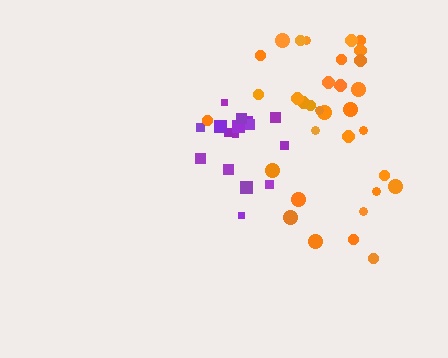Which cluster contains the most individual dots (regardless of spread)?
Orange (33).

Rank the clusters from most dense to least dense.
purple, orange.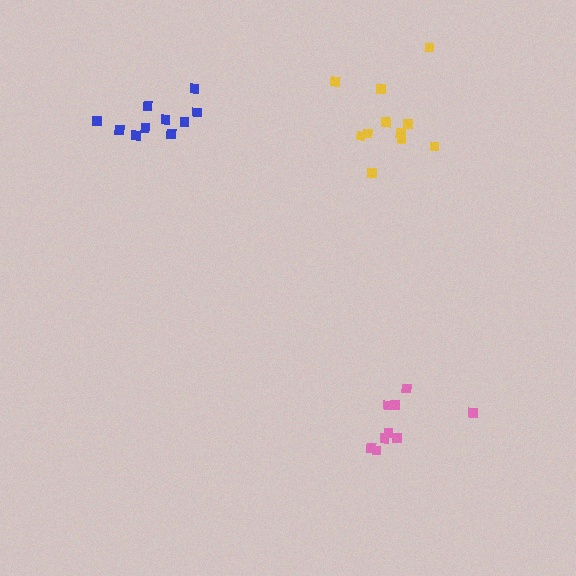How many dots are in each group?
Group 1: 10 dots, Group 2: 11 dots, Group 3: 9 dots (30 total).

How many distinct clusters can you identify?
There are 3 distinct clusters.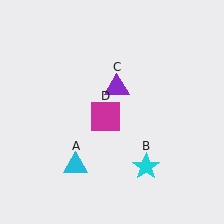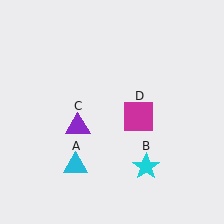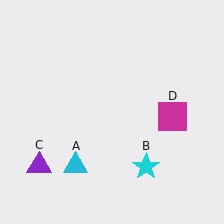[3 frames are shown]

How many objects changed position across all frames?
2 objects changed position: purple triangle (object C), magenta square (object D).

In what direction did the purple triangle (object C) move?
The purple triangle (object C) moved down and to the left.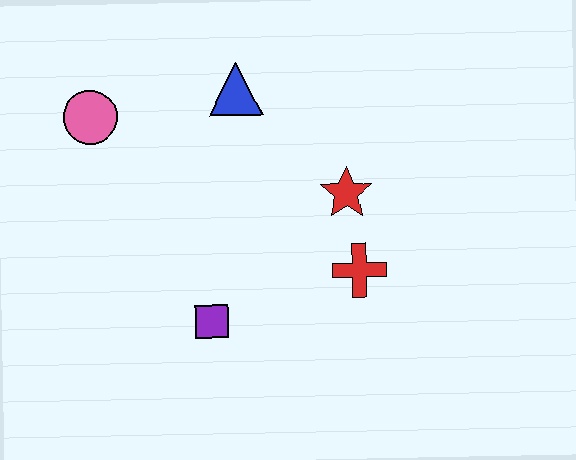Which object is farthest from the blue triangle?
The purple square is farthest from the blue triangle.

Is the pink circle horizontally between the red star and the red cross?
No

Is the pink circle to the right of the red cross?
No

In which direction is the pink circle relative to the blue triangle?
The pink circle is to the left of the blue triangle.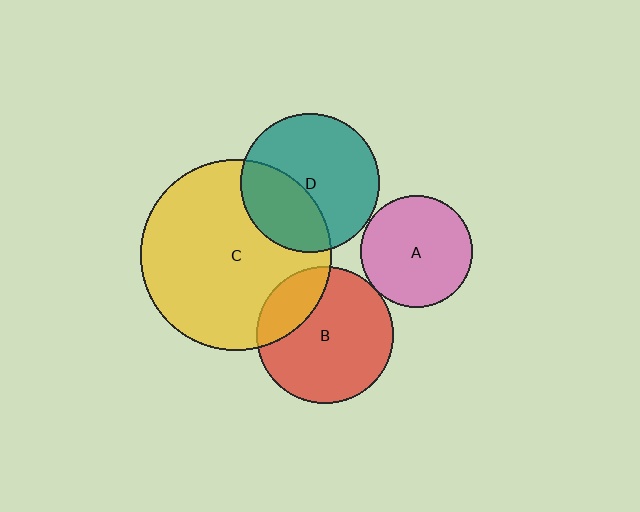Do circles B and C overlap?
Yes.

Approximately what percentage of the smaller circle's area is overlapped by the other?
Approximately 20%.